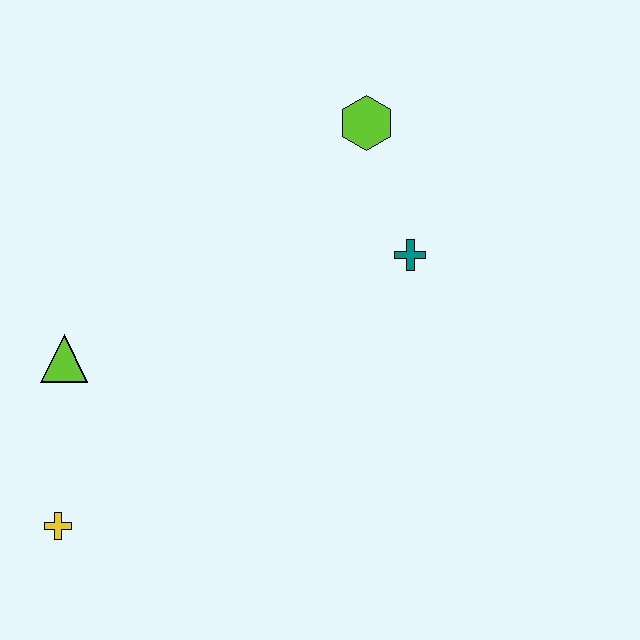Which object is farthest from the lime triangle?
The lime hexagon is farthest from the lime triangle.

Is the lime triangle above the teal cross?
No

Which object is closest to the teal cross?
The lime hexagon is closest to the teal cross.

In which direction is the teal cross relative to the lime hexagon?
The teal cross is below the lime hexagon.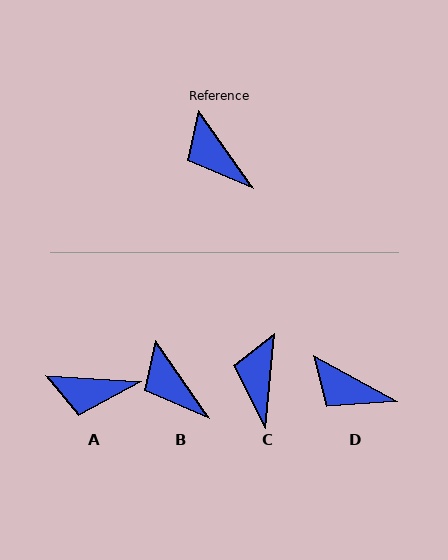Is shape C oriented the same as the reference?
No, it is off by about 40 degrees.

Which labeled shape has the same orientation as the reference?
B.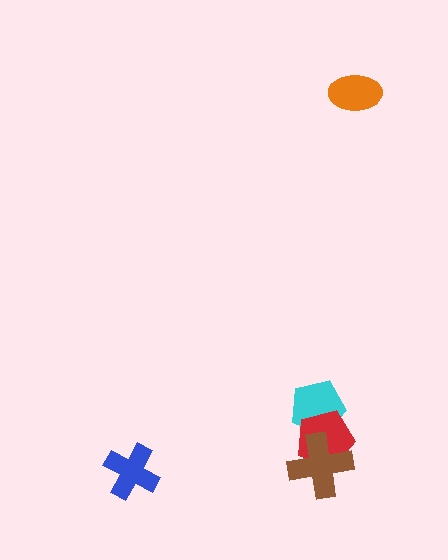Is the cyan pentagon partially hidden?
Yes, it is partially covered by another shape.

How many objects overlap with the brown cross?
1 object overlaps with the brown cross.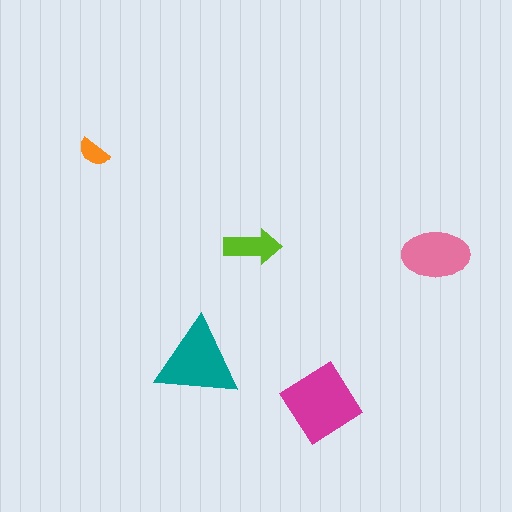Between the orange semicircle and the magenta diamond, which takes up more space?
The magenta diamond.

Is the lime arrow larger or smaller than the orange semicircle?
Larger.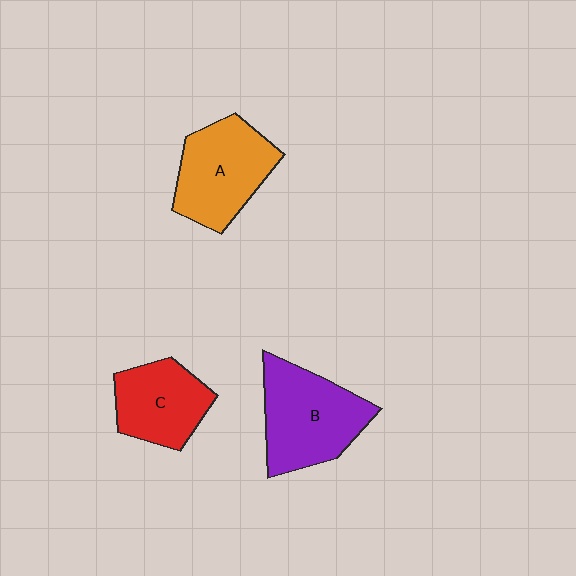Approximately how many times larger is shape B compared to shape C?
Approximately 1.4 times.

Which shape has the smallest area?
Shape C (red).